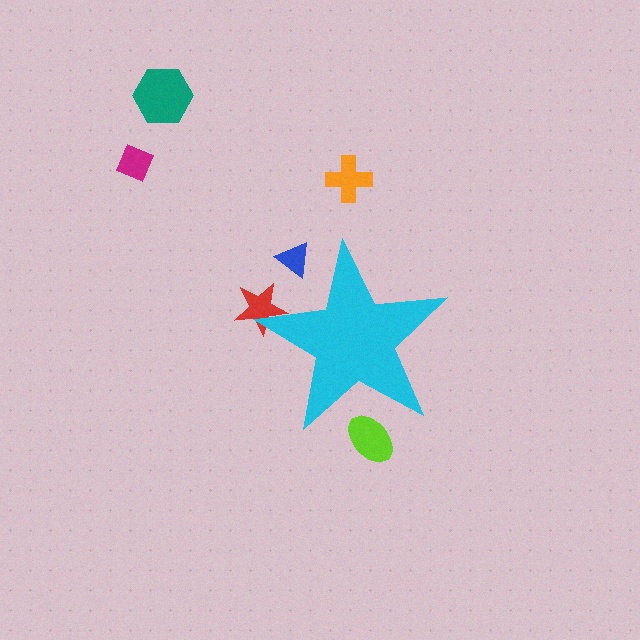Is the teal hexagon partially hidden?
No, the teal hexagon is fully visible.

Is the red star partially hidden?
Yes, the red star is partially hidden behind the cyan star.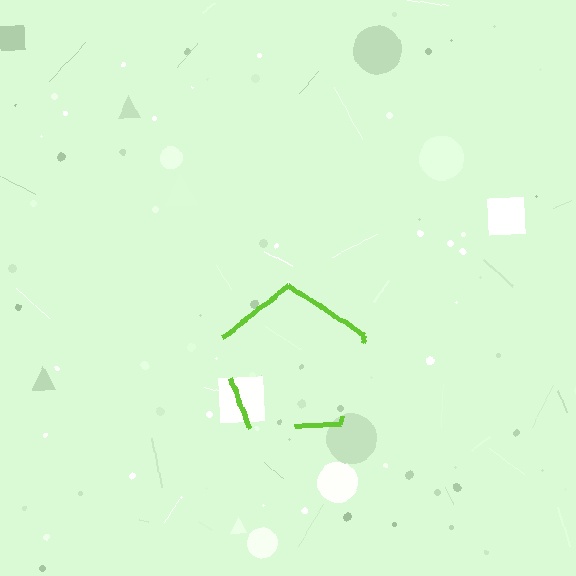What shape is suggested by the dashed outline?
The dashed outline suggests a pentagon.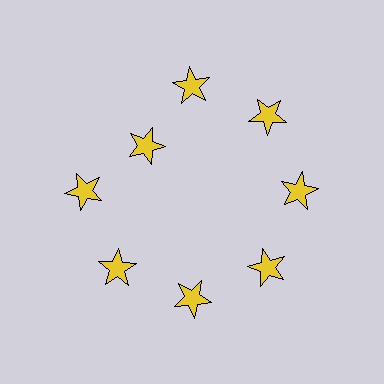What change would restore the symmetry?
The symmetry would be restored by moving it outward, back onto the ring so that all 8 stars sit at equal angles and equal distance from the center.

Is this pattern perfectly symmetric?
No. The 8 yellow stars are arranged in a ring, but one element near the 10 o'clock position is pulled inward toward the center, breaking the 8-fold rotational symmetry.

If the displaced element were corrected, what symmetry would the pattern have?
It would have 8-fold rotational symmetry — the pattern would map onto itself every 45 degrees.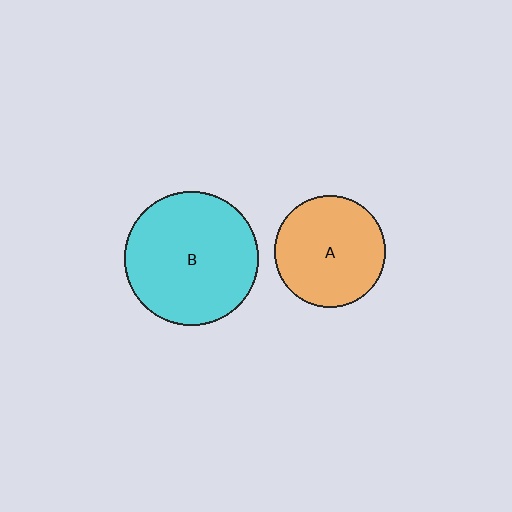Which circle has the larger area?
Circle B (cyan).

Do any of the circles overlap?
No, none of the circles overlap.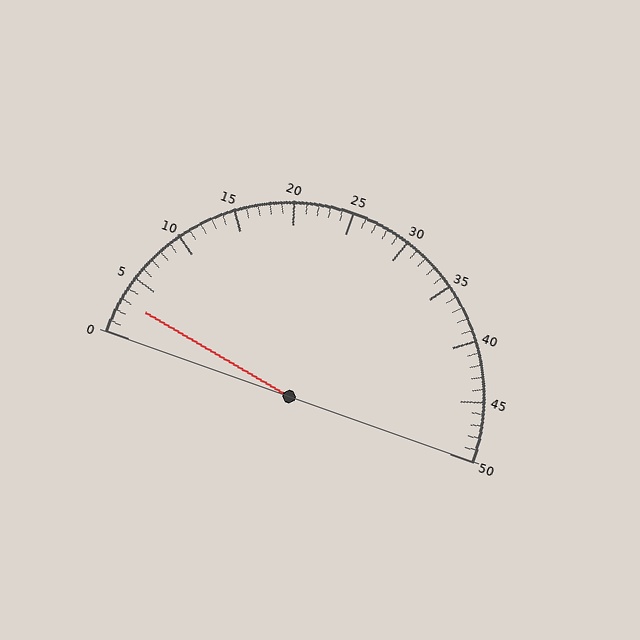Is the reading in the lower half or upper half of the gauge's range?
The reading is in the lower half of the range (0 to 50).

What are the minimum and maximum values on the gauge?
The gauge ranges from 0 to 50.